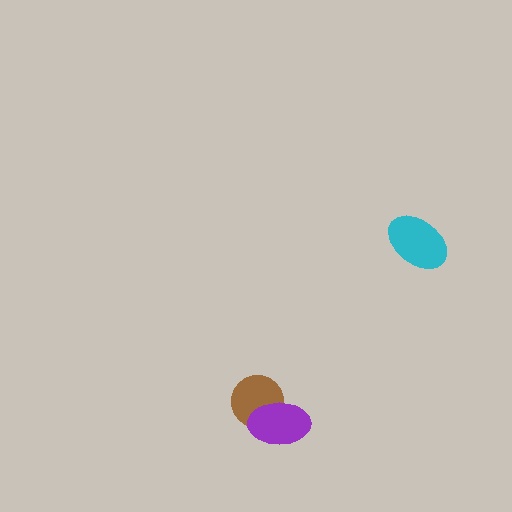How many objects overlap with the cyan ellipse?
0 objects overlap with the cyan ellipse.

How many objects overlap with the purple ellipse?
1 object overlaps with the purple ellipse.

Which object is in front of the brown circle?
The purple ellipse is in front of the brown circle.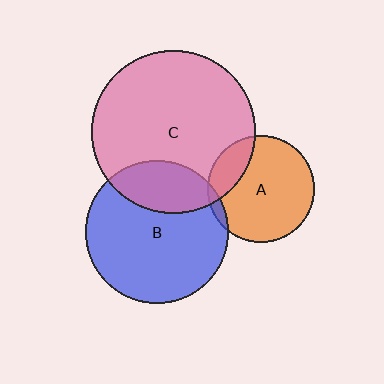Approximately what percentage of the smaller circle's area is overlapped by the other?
Approximately 25%.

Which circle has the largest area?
Circle C (pink).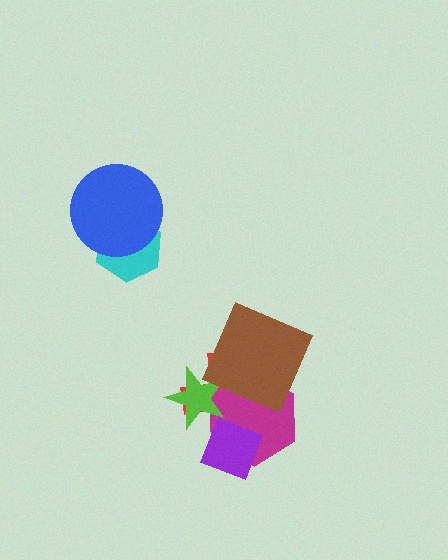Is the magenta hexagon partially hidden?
Yes, it is partially covered by another shape.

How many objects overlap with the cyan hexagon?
1 object overlaps with the cyan hexagon.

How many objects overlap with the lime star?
2 objects overlap with the lime star.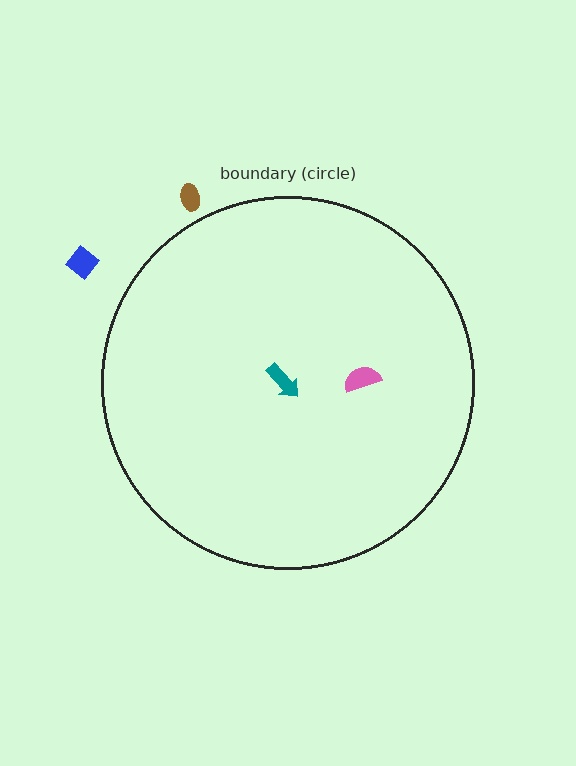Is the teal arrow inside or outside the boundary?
Inside.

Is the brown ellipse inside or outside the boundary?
Outside.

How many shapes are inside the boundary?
2 inside, 2 outside.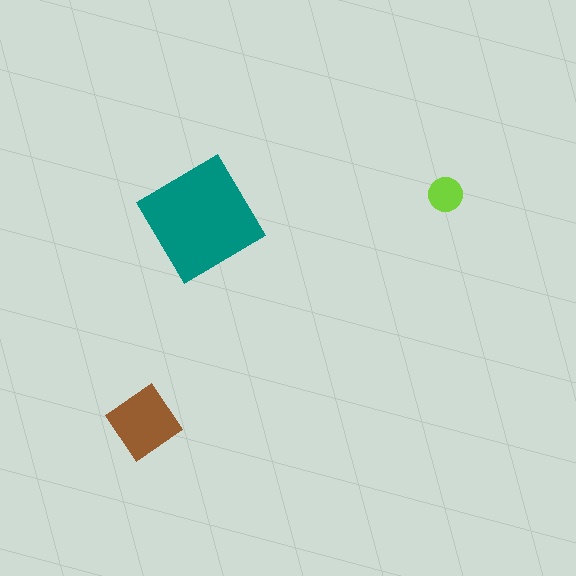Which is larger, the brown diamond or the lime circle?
The brown diamond.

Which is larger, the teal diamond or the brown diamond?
The teal diamond.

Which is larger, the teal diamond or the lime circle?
The teal diamond.